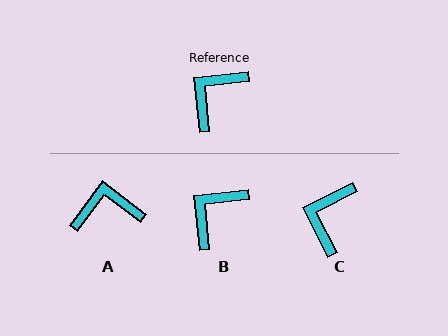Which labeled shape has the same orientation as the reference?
B.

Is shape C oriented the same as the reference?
No, it is off by about 21 degrees.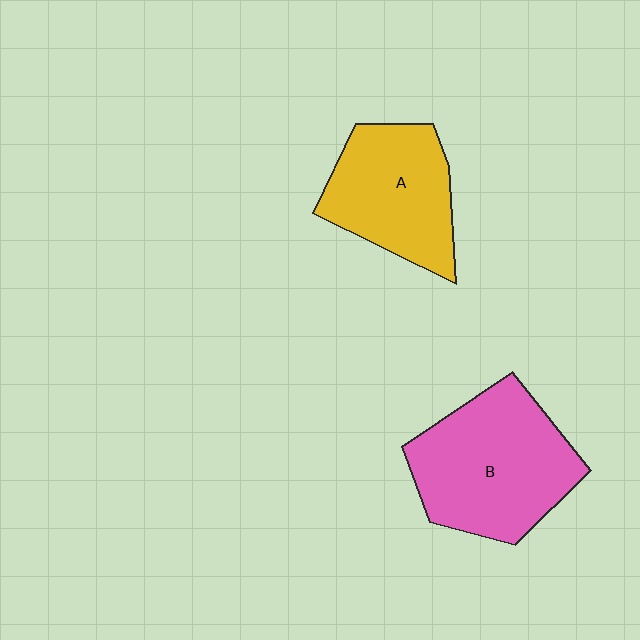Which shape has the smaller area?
Shape A (yellow).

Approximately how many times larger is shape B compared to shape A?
Approximately 1.3 times.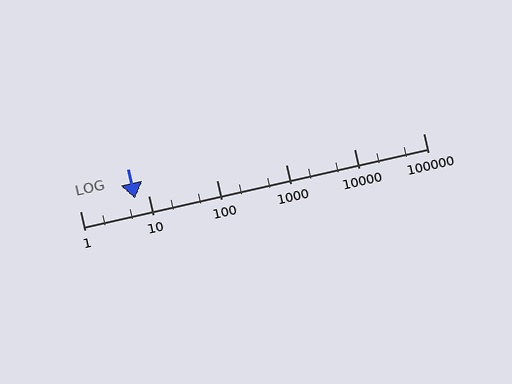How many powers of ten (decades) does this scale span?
The scale spans 5 decades, from 1 to 100000.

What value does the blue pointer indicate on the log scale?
The pointer indicates approximately 6.3.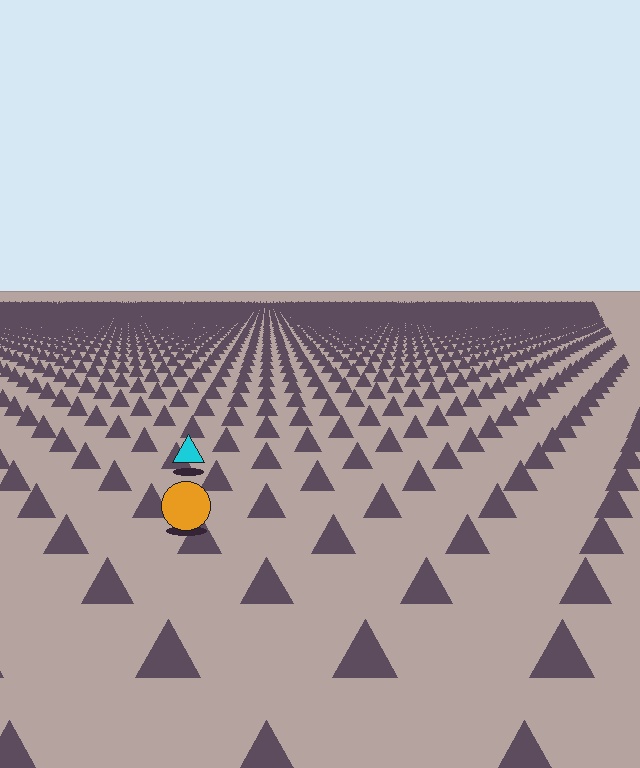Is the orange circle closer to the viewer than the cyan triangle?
Yes. The orange circle is closer — you can tell from the texture gradient: the ground texture is coarser near it.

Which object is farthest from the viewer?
The cyan triangle is farthest from the viewer. It appears smaller and the ground texture around it is denser.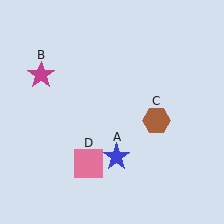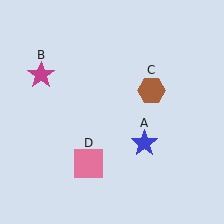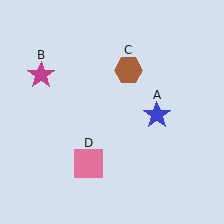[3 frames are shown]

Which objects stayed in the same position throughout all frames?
Magenta star (object B) and pink square (object D) remained stationary.